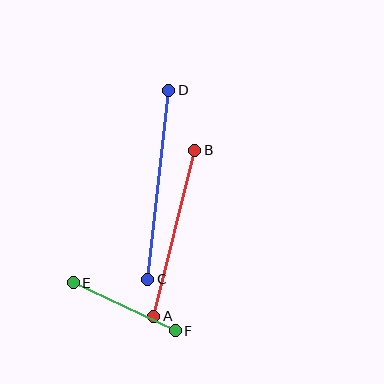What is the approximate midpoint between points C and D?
The midpoint is at approximately (158, 185) pixels.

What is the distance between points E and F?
The distance is approximately 113 pixels.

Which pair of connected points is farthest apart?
Points C and D are farthest apart.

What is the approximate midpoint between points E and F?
The midpoint is at approximately (124, 307) pixels.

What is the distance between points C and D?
The distance is approximately 190 pixels.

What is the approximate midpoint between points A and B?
The midpoint is at approximately (174, 233) pixels.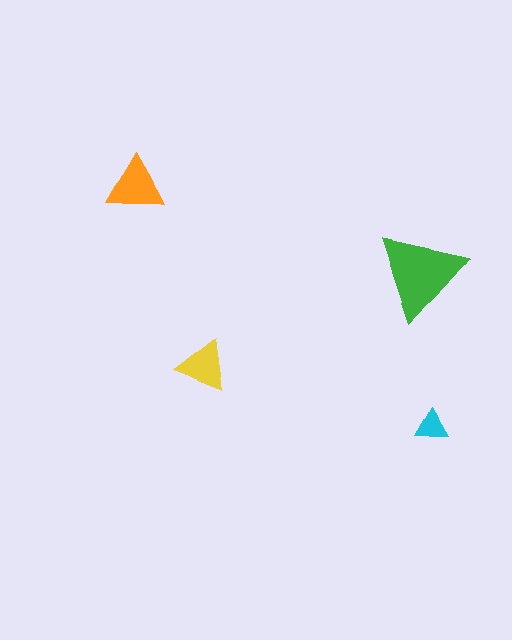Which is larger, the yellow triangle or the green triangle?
The green one.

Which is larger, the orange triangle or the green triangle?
The green one.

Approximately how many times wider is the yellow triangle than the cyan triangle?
About 1.5 times wider.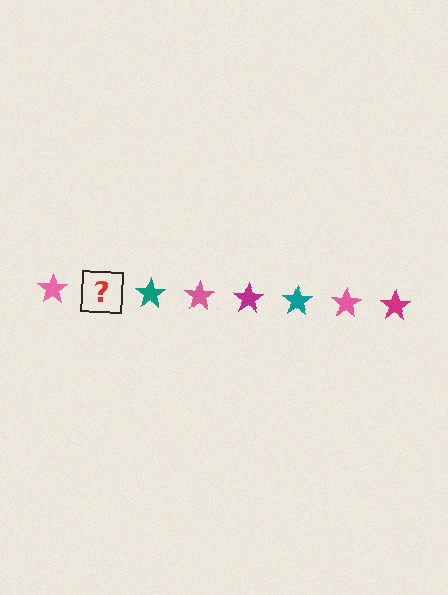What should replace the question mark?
The question mark should be replaced with a magenta star.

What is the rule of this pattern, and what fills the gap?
The rule is that the pattern cycles through pink, magenta, teal stars. The gap should be filled with a magenta star.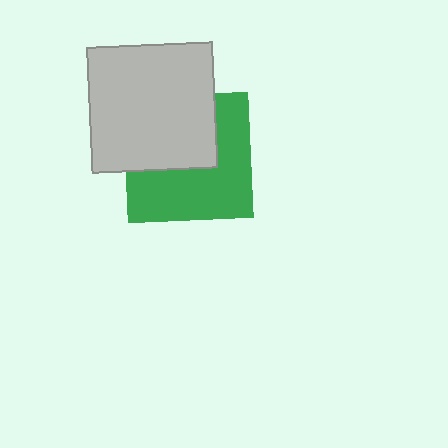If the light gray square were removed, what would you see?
You would see the complete green square.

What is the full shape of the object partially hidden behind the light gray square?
The partially hidden object is a green square.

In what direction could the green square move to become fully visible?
The green square could move down. That would shift it out from behind the light gray square entirely.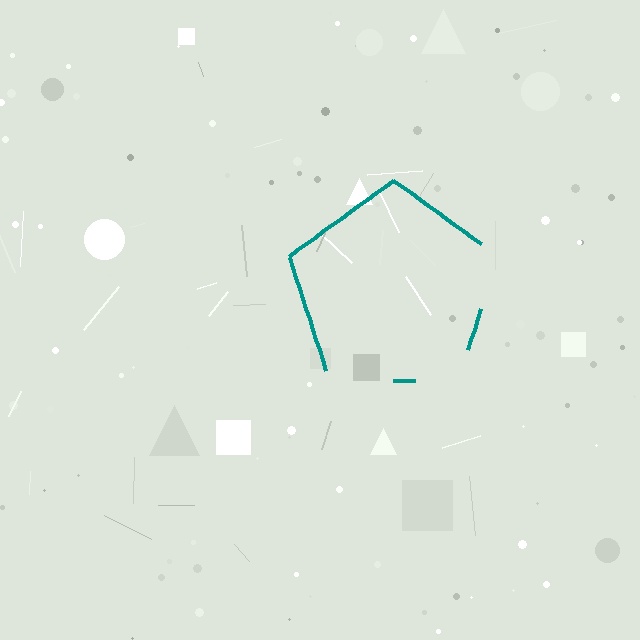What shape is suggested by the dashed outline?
The dashed outline suggests a pentagon.